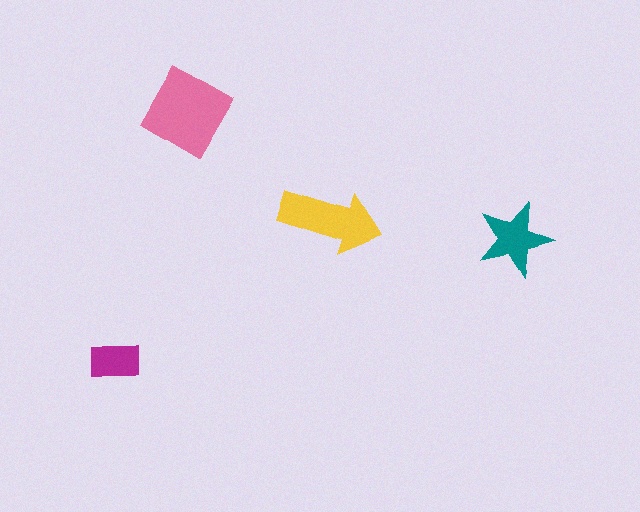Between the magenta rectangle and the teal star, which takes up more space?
The teal star.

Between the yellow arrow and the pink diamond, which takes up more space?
The pink diamond.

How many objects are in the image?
There are 4 objects in the image.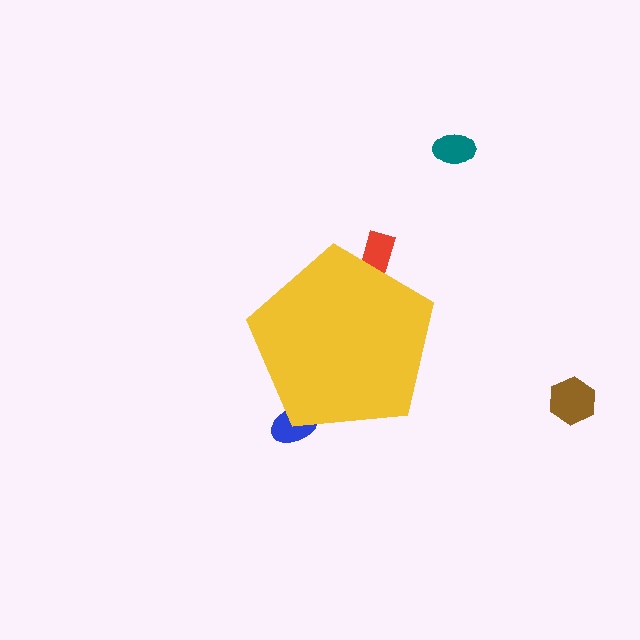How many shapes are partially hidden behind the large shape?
2 shapes are partially hidden.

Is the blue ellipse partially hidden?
Yes, the blue ellipse is partially hidden behind the yellow pentagon.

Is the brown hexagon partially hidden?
No, the brown hexagon is fully visible.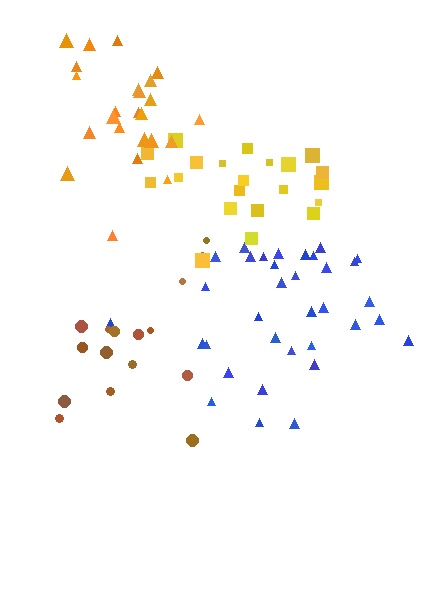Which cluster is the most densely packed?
Orange.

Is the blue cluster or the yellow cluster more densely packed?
Blue.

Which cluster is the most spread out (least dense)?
Yellow.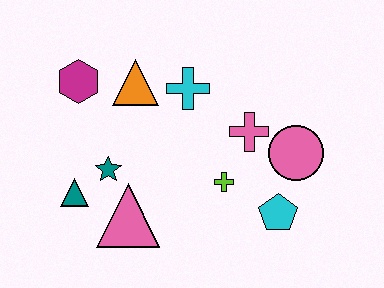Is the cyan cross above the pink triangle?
Yes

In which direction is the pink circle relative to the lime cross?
The pink circle is to the right of the lime cross.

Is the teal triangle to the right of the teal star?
No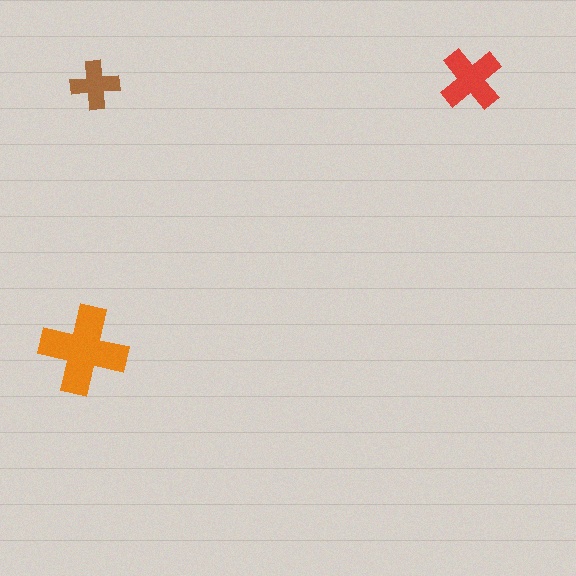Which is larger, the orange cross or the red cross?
The orange one.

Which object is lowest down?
The orange cross is bottommost.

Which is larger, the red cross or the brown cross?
The red one.